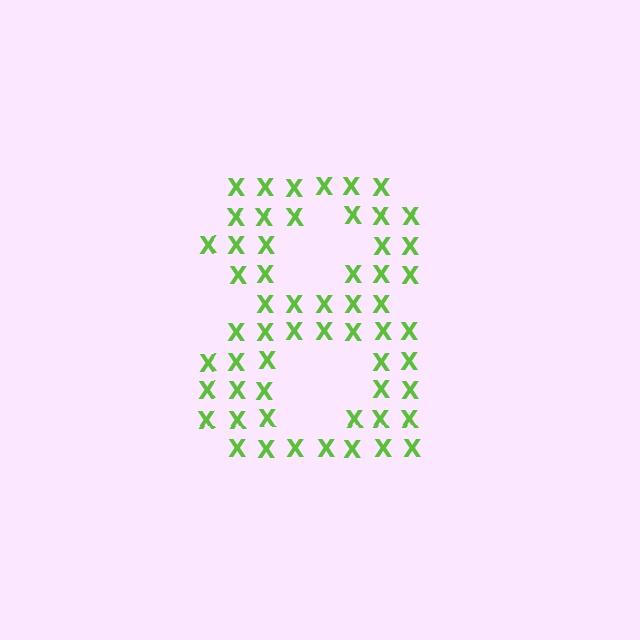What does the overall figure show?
The overall figure shows the digit 8.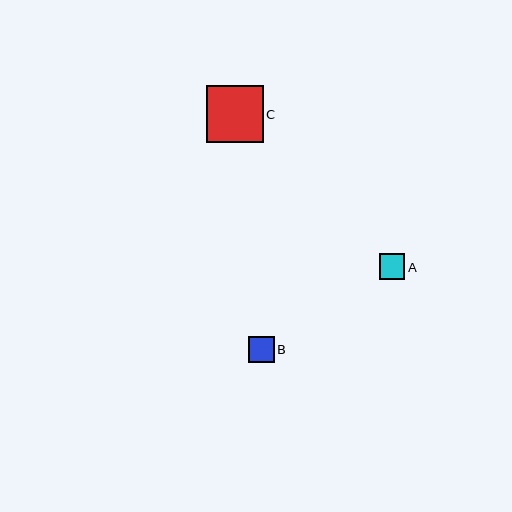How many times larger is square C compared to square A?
Square C is approximately 2.2 times the size of square A.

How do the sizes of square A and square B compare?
Square A and square B are approximately the same size.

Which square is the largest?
Square C is the largest with a size of approximately 57 pixels.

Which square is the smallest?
Square B is the smallest with a size of approximately 26 pixels.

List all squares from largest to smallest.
From largest to smallest: C, A, B.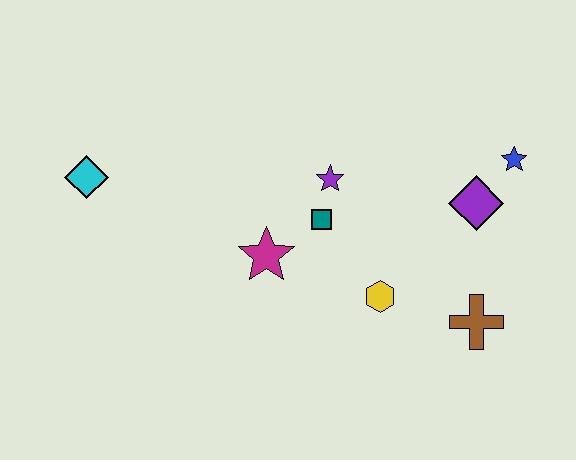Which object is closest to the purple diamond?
The blue star is closest to the purple diamond.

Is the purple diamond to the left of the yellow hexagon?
No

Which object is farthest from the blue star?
The cyan diamond is farthest from the blue star.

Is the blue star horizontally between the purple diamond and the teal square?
No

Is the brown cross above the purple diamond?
No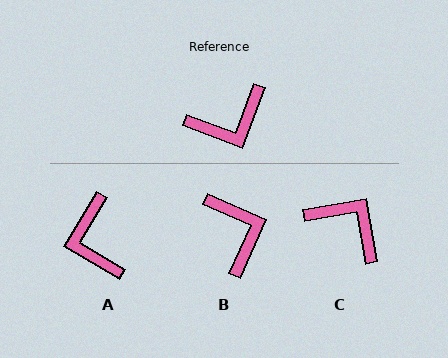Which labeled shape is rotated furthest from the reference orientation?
C, about 120 degrees away.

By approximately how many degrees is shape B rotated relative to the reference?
Approximately 86 degrees counter-clockwise.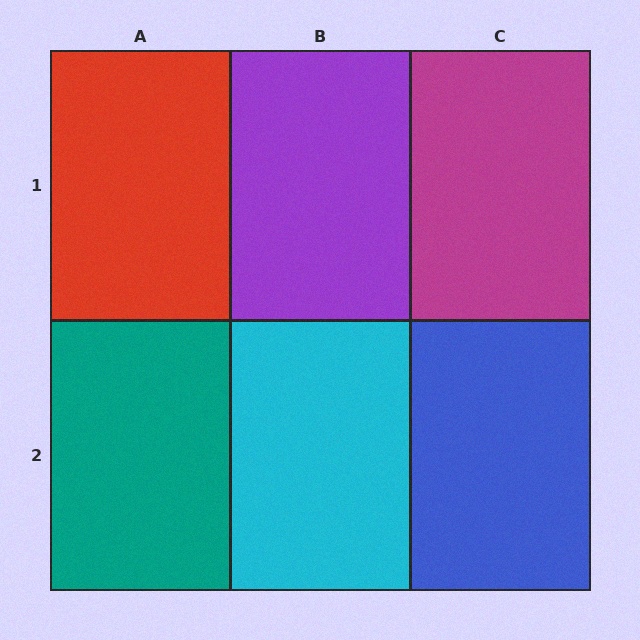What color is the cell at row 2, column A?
Teal.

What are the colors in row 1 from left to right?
Red, purple, magenta.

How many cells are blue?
1 cell is blue.